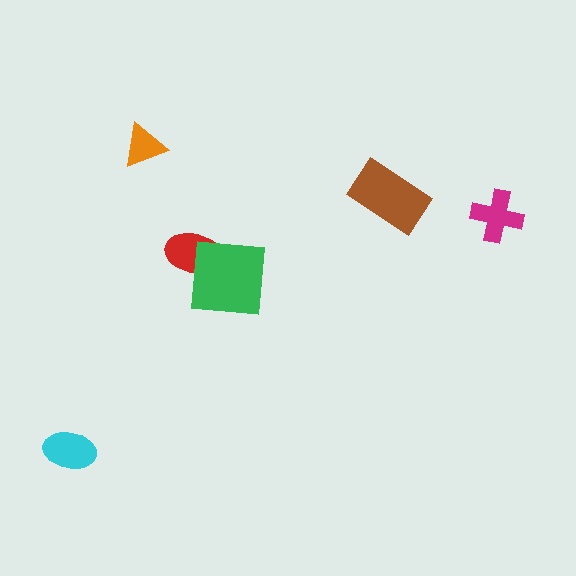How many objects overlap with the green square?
1 object overlaps with the green square.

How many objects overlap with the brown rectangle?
0 objects overlap with the brown rectangle.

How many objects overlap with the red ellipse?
1 object overlaps with the red ellipse.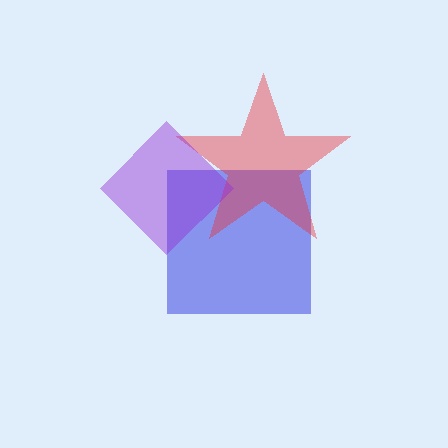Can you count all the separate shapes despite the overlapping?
Yes, there are 3 separate shapes.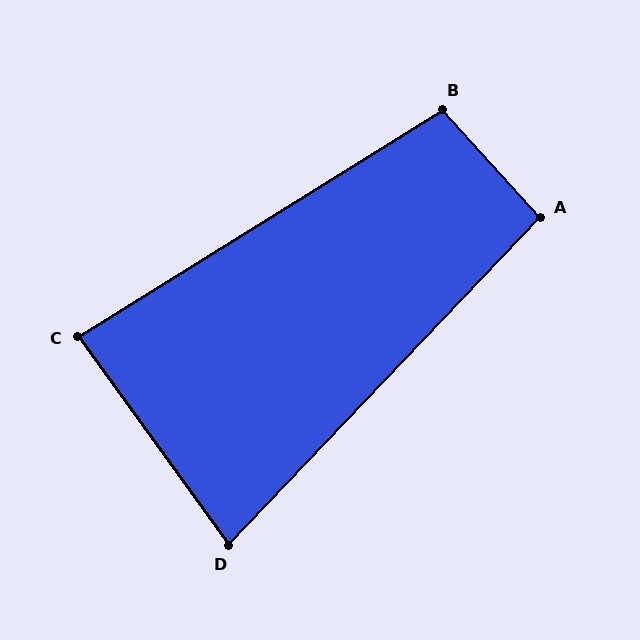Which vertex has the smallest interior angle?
D, at approximately 79 degrees.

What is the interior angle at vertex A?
Approximately 94 degrees (approximately right).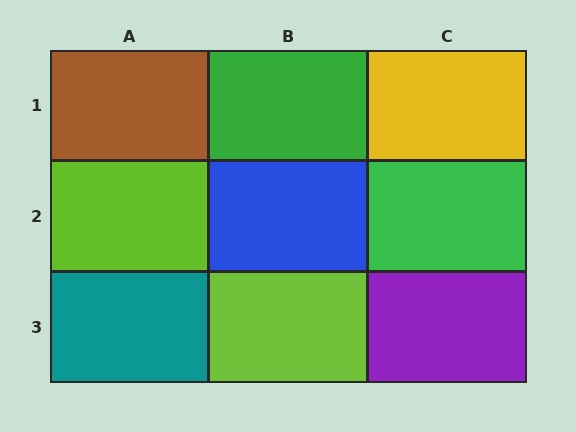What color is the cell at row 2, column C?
Green.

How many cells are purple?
1 cell is purple.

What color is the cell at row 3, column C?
Purple.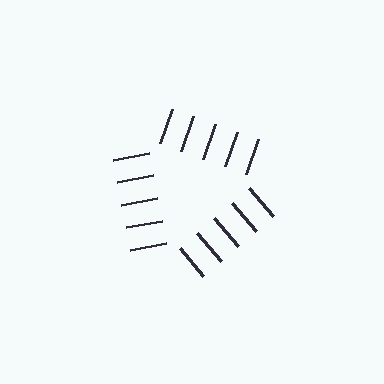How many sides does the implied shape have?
3 sides — the line-ends trace a triangle.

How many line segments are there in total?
15 — 5 along each of the 3 edges.